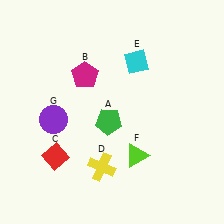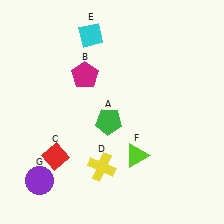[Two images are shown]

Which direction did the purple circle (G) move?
The purple circle (G) moved down.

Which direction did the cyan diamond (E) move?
The cyan diamond (E) moved left.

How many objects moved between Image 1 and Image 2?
2 objects moved between the two images.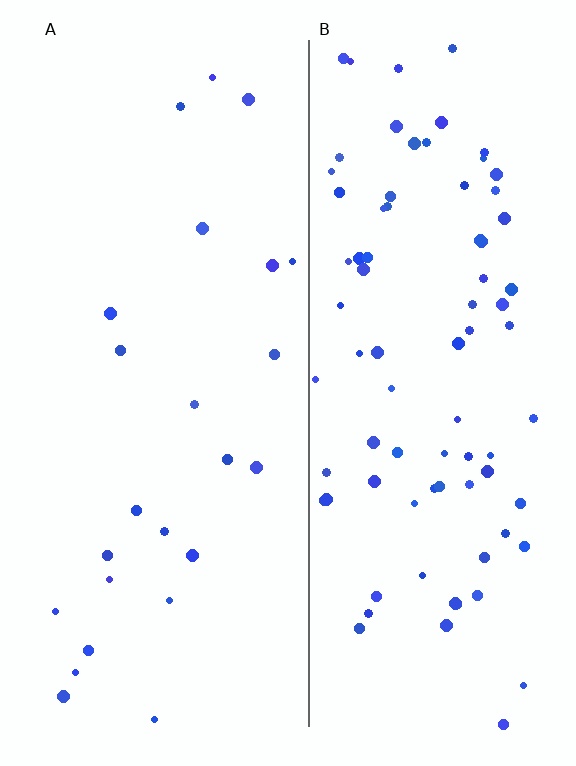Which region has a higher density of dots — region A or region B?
B (the right).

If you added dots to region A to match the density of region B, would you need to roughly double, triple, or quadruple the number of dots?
Approximately quadruple.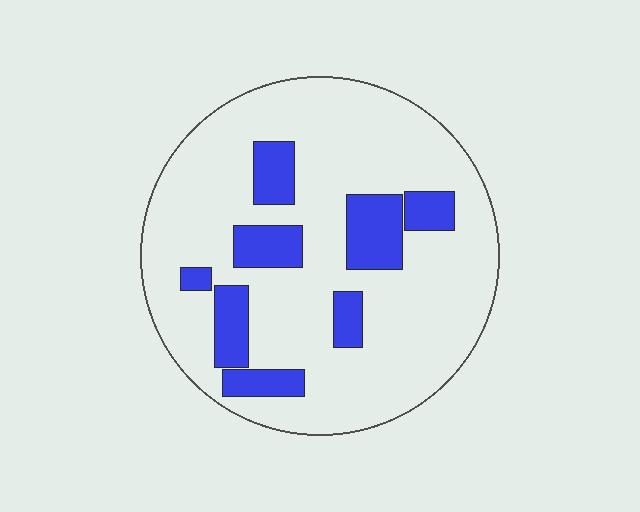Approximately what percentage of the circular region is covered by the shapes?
Approximately 20%.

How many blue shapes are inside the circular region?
8.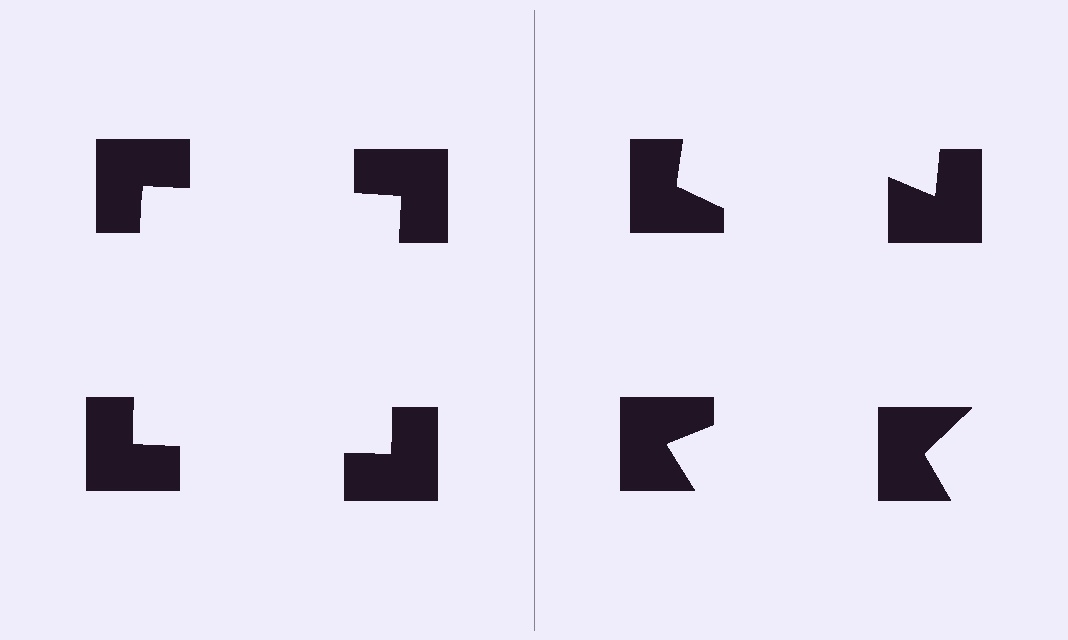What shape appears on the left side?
An illusory square.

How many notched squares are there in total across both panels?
8 — 4 on each side.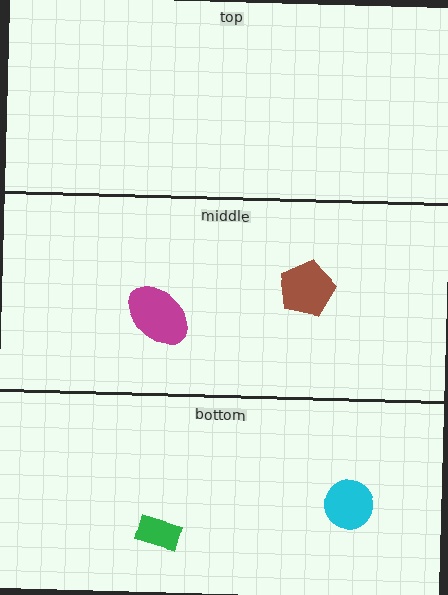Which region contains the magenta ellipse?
The middle region.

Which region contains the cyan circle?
The bottom region.